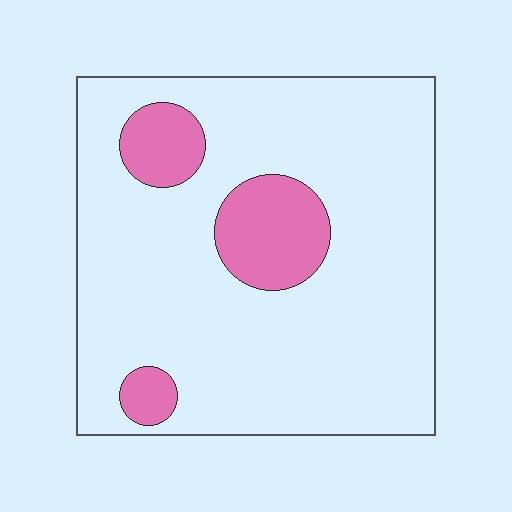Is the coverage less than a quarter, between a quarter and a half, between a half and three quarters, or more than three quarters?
Less than a quarter.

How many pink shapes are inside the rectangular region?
3.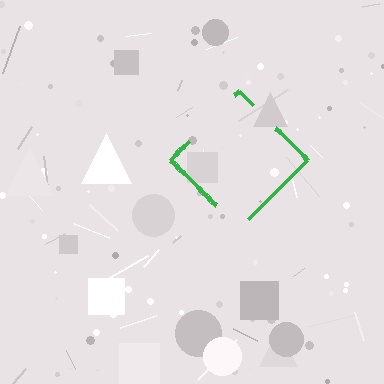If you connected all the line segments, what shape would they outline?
They would outline a diamond.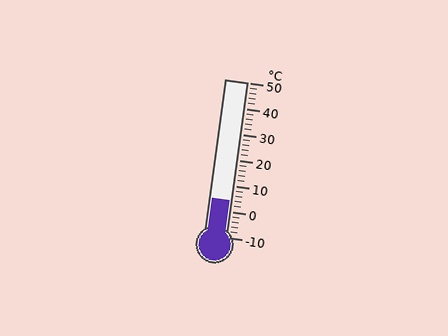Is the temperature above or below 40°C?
The temperature is below 40°C.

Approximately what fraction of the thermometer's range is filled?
The thermometer is filled to approximately 25% of its range.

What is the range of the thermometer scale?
The thermometer scale ranges from -10°C to 50°C.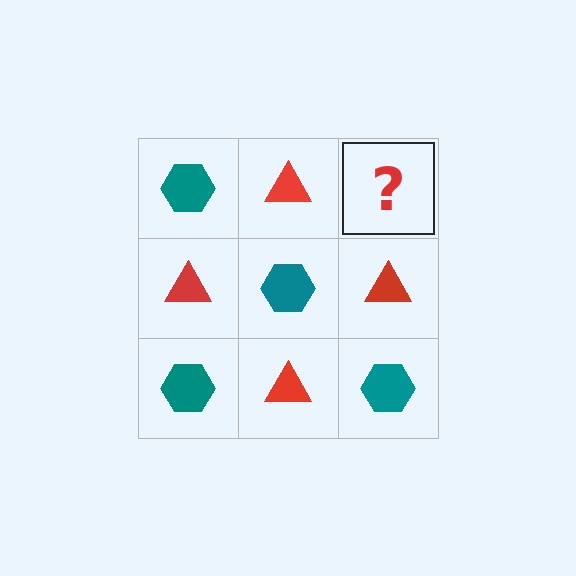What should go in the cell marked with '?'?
The missing cell should contain a teal hexagon.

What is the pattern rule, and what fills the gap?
The rule is that it alternates teal hexagon and red triangle in a checkerboard pattern. The gap should be filled with a teal hexagon.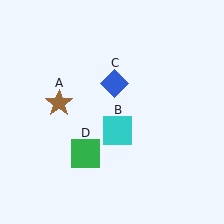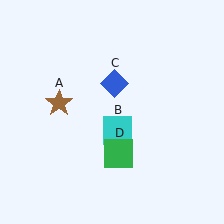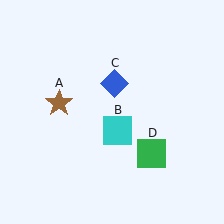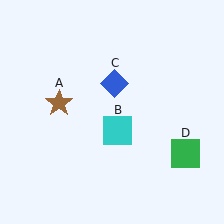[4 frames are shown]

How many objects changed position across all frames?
1 object changed position: green square (object D).